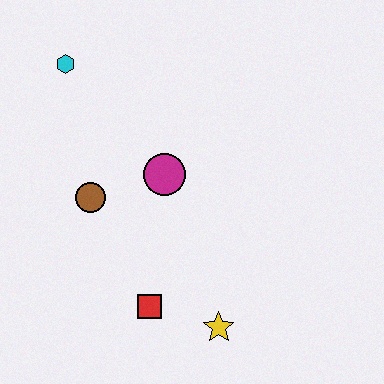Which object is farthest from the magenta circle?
The yellow star is farthest from the magenta circle.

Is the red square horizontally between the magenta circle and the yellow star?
No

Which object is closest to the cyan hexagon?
The brown circle is closest to the cyan hexagon.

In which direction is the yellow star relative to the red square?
The yellow star is to the right of the red square.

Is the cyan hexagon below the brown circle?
No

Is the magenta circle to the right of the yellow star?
No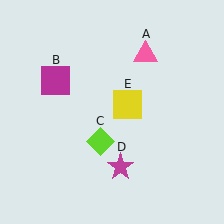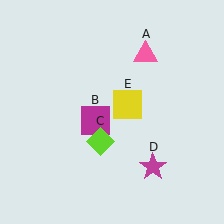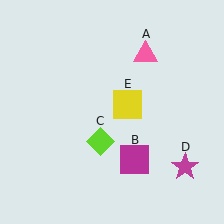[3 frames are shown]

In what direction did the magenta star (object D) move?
The magenta star (object D) moved right.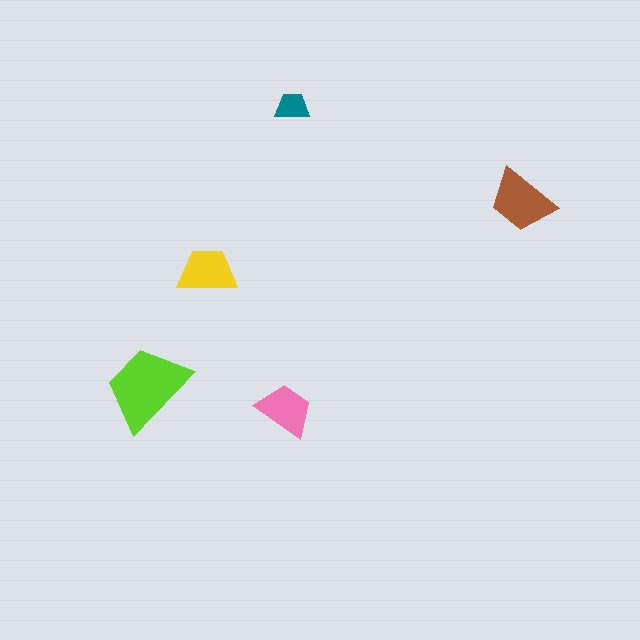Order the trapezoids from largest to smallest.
the lime one, the brown one, the yellow one, the pink one, the teal one.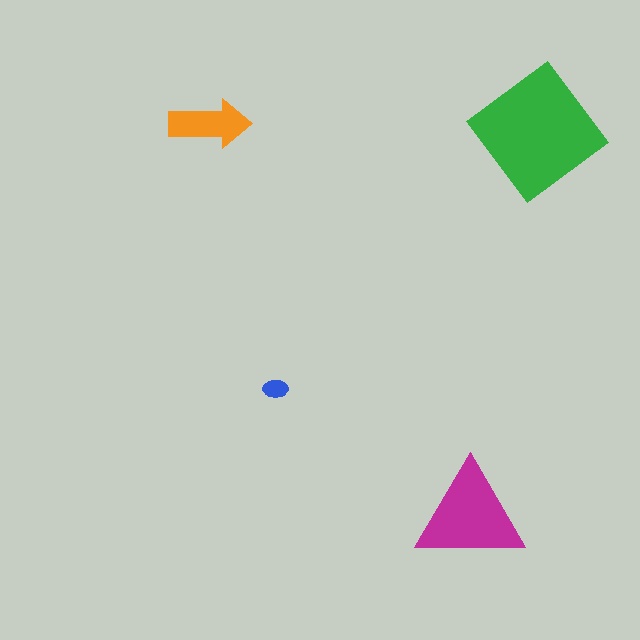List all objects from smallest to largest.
The blue ellipse, the orange arrow, the magenta triangle, the green diamond.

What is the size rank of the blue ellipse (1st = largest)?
4th.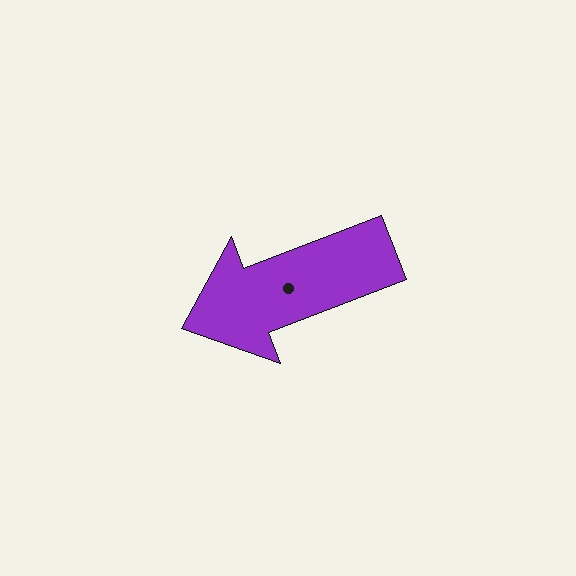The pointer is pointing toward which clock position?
Roughly 8 o'clock.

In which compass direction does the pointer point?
West.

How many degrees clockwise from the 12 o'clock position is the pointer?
Approximately 249 degrees.